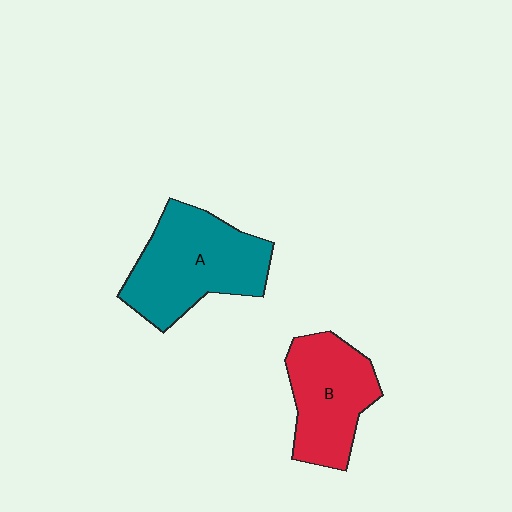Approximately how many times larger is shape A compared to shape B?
Approximately 1.3 times.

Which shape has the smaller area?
Shape B (red).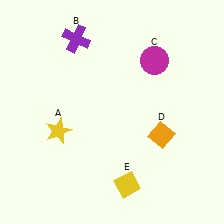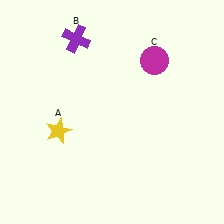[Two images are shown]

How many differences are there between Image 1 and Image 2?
There are 2 differences between the two images.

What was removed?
The yellow diamond (E), the orange diamond (D) were removed in Image 2.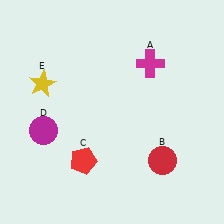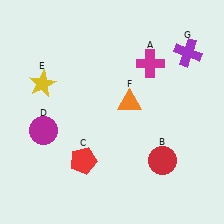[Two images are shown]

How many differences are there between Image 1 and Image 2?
There are 2 differences between the two images.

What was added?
An orange triangle (F), a purple cross (G) were added in Image 2.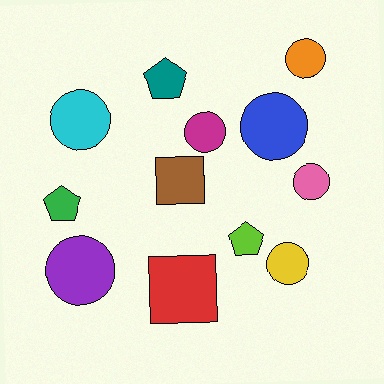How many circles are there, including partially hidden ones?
There are 7 circles.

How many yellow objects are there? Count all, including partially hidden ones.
There is 1 yellow object.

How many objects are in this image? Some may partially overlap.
There are 12 objects.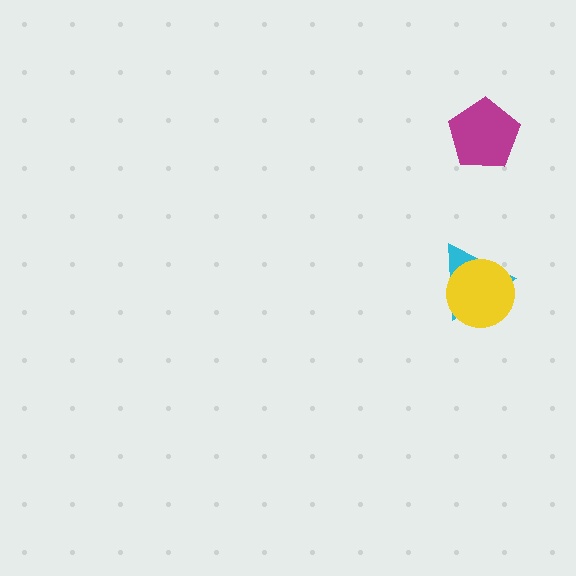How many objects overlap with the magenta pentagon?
0 objects overlap with the magenta pentagon.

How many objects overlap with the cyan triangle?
1 object overlaps with the cyan triangle.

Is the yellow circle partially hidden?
No, no other shape covers it.